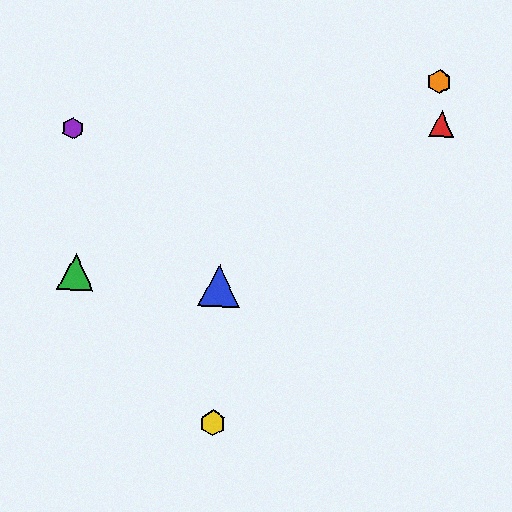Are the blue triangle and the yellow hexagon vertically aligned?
Yes, both are at x≈219.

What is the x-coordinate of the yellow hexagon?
The yellow hexagon is at x≈213.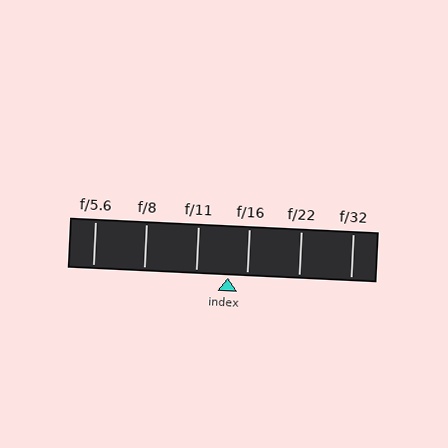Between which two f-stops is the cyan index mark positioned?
The index mark is between f/11 and f/16.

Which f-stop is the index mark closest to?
The index mark is closest to f/16.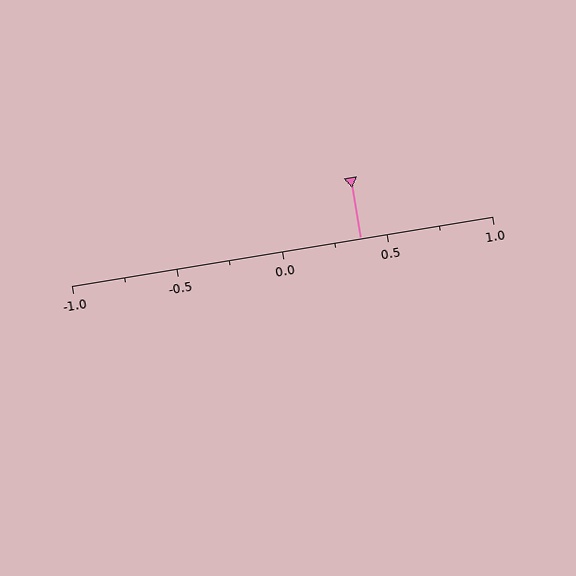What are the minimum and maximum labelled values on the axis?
The axis runs from -1.0 to 1.0.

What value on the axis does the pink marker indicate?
The marker indicates approximately 0.38.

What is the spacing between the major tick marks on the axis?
The major ticks are spaced 0.5 apart.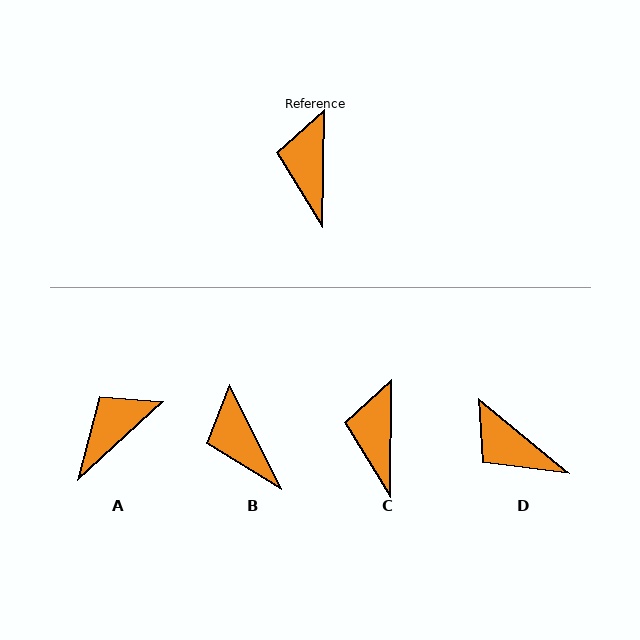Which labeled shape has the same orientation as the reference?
C.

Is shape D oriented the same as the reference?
No, it is off by about 52 degrees.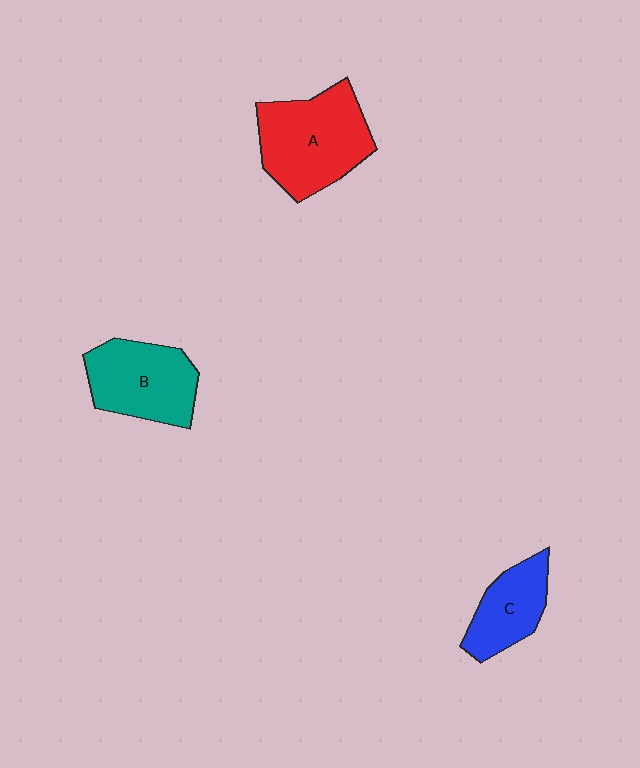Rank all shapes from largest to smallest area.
From largest to smallest: A (red), B (teal), C (blue).